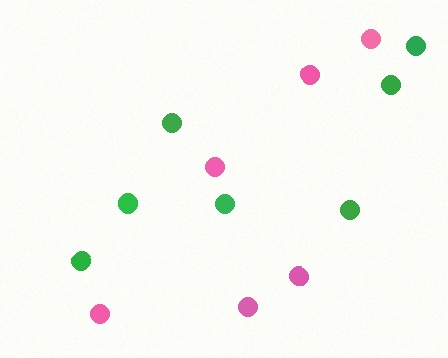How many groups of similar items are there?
There are 2 groups: one group of pink circles (6) and one group of green circles (7).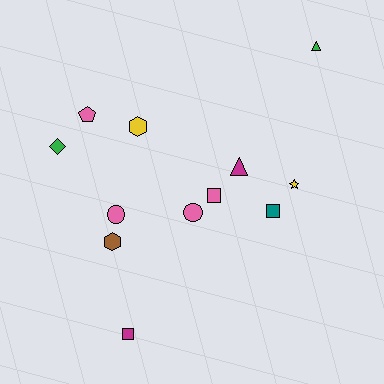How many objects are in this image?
There are 12 objects.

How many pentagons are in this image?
There is 1 pentagon.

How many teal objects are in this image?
There is 1 teal object.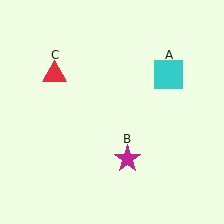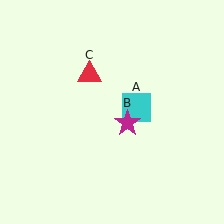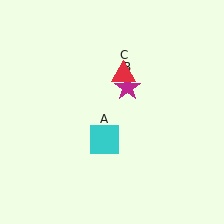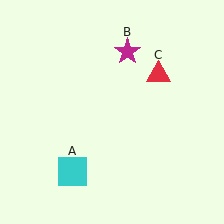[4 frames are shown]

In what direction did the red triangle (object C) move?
The red triangle (object C) moved right.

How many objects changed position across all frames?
3 objects changed position: cyan square (object A), magenta star (object B), red triangle (object C).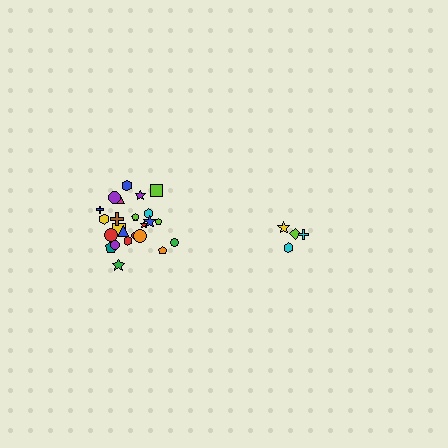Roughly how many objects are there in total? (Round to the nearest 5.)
Roughly 30 objects in total.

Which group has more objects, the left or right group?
The left group.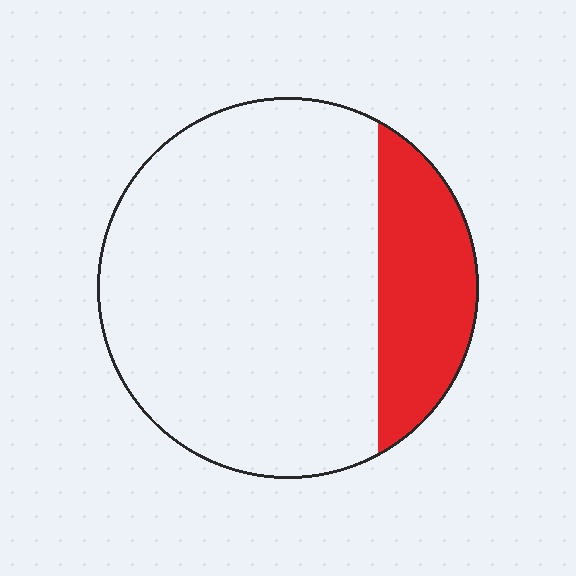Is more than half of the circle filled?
No.